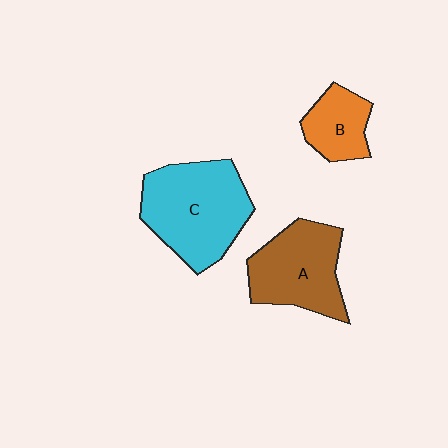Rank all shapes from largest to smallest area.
From largest to smallest: C (cyan), A (brown), B (orange).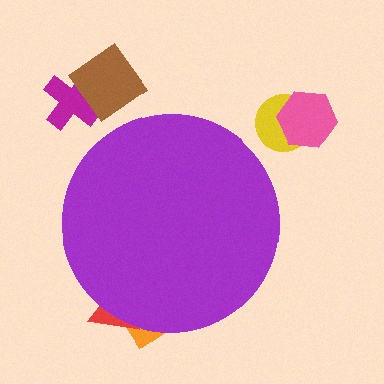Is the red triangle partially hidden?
Yes, the red triangle is partially hidden behind the purple circle.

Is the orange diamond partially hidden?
Yes, the orange diamond is partially hidden behind the purple circle.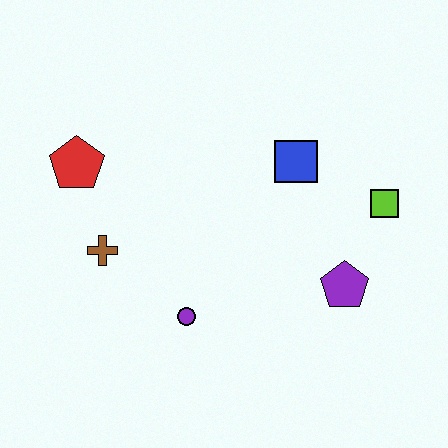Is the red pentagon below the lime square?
No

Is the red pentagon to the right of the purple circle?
No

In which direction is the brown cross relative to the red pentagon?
The brown cross is below the red pentagon.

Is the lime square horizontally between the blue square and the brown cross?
No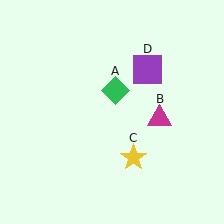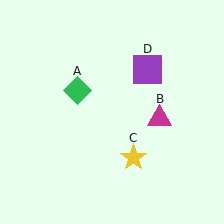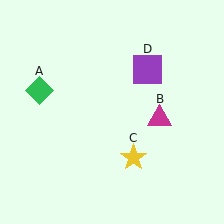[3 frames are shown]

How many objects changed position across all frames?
1 object changed position: green diamond (object A).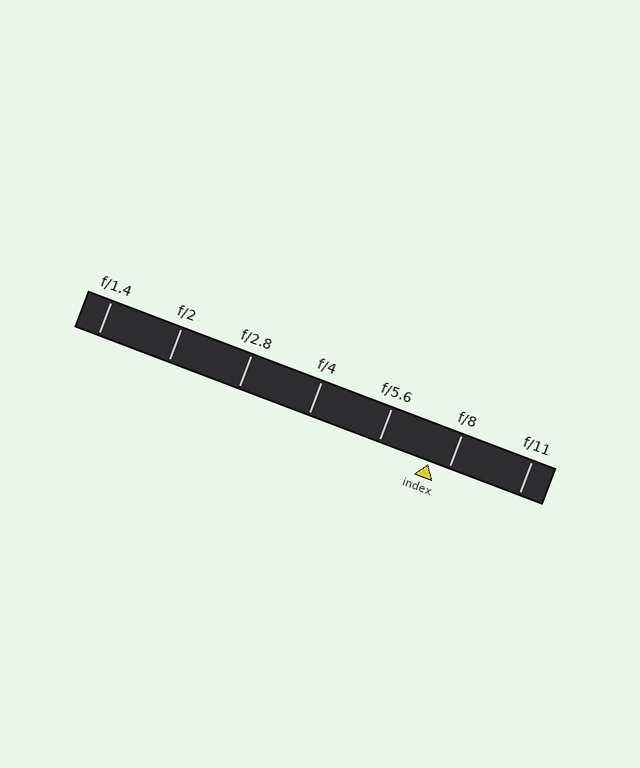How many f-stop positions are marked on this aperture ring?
There are 7 f-stop positions marked.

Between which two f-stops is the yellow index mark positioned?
The index mark is between f/5.6 and f/8.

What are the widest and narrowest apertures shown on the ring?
The widest aperture shown is f/1.4 and the narrowest is f/11.